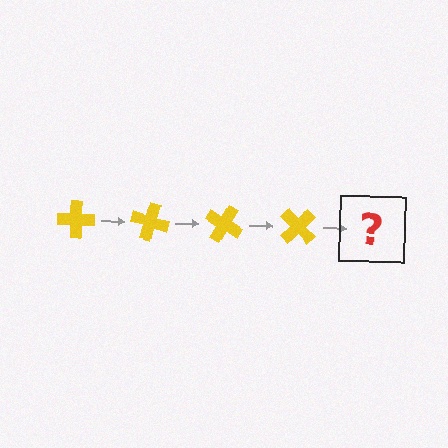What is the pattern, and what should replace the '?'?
The pattern is that the cross rotates 15 degrees each step. The '?' should be a yellow cross rotated 60 degrees.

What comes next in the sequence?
The next element should be a yellow cross rotated 60 degrees.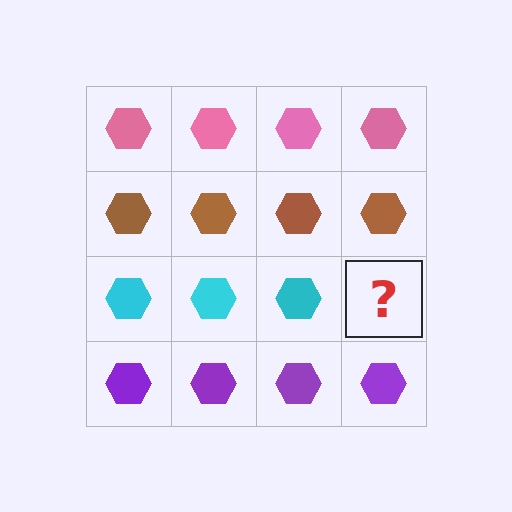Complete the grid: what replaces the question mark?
The question mark should be replaced with a cyan hexagon.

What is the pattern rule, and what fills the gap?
The rule is that each row has a consistent color. The gap should be filled with a cyan hexagon.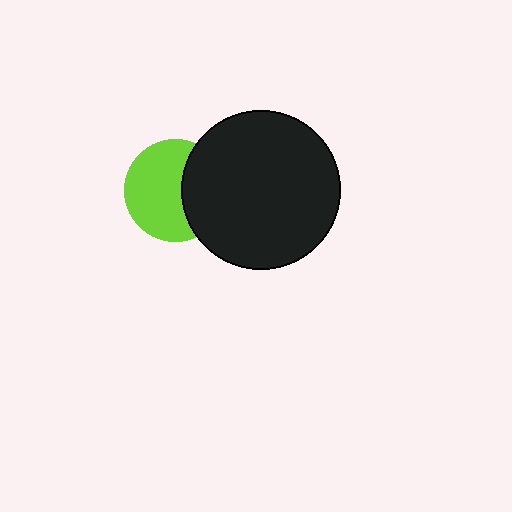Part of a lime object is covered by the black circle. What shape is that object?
It is a circle.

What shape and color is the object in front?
The object in front is a black circle.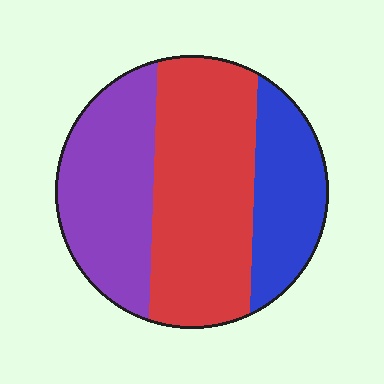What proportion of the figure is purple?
Purple covers around 30% of the figure.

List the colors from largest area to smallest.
From largest to smallest: red, purple, blue.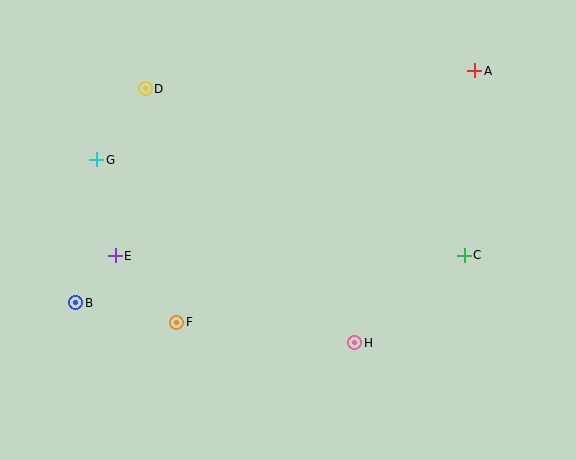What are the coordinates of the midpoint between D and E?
The midpoint between D and E is at (130, 172).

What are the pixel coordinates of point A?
Point A is at (475, 71).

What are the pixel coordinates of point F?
Point F is at (177, 322).